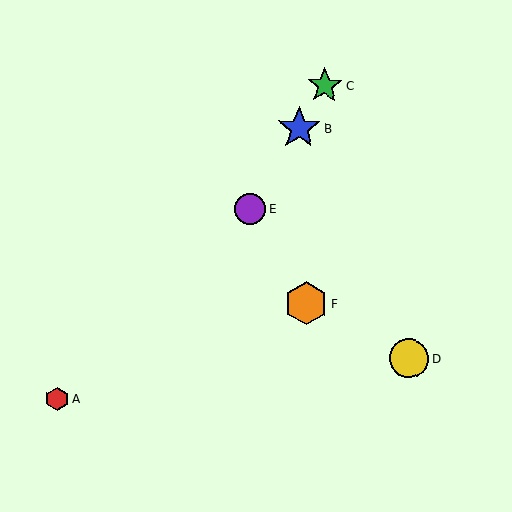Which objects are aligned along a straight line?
Objects B, C, E are aligned along a straight line.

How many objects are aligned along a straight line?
3 objects (B, C, E) are aligned along a straight line.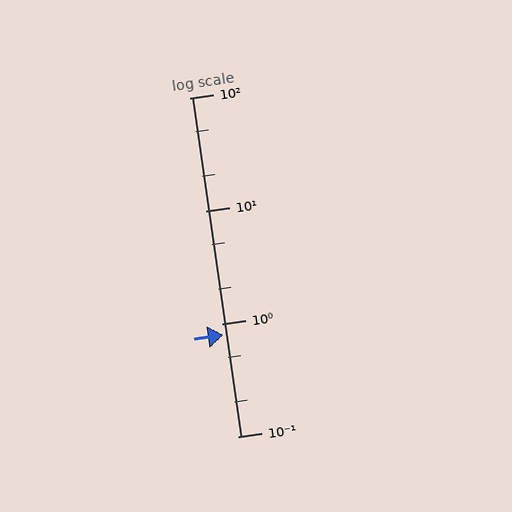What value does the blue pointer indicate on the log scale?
The pointer indicates approximately 0.79.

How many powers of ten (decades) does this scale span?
The scale spans 3 decades, from 0.1 to 100.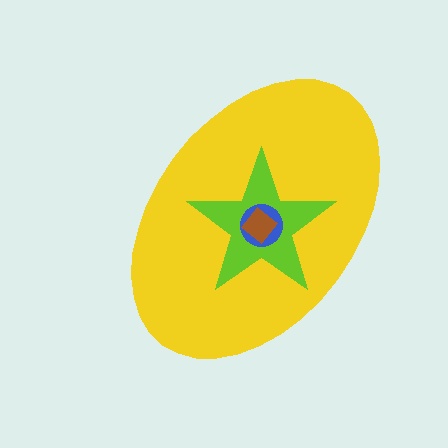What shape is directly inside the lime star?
The blue circle.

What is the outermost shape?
The yellow ellipse.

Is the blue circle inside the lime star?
Yes.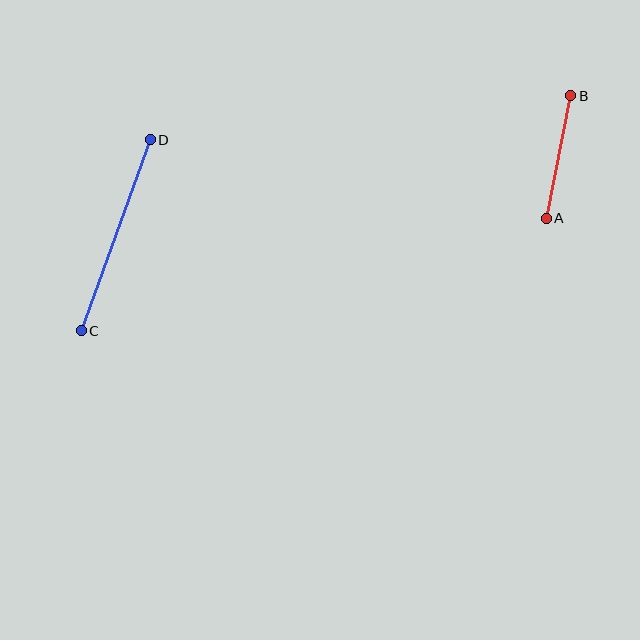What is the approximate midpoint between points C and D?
The midpoint is at approximately (116, 235) pixels.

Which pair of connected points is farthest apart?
Points C and D are farthest apart.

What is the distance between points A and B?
The distance is approximately 125 pixels.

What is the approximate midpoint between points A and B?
The midpoint is at approximately (558, 157) pixels.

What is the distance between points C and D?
The distance is approximately 203 pixels.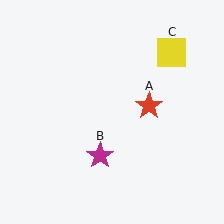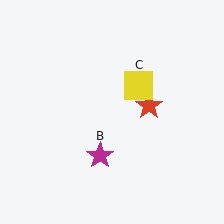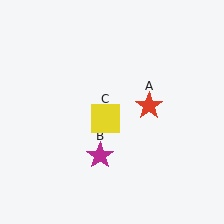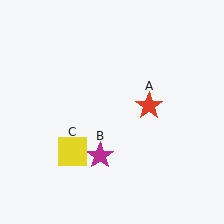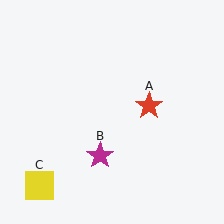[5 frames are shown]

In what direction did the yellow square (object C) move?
The yellow square (object C) moved down and to the left.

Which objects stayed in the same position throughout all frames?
Red star (object A) and magenta star (object B) remained stationary.